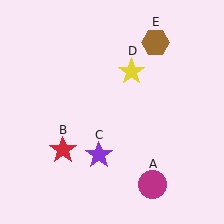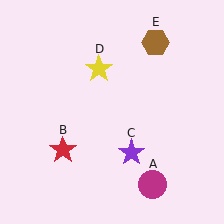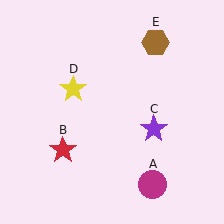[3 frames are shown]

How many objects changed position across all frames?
2 objects changed position: purple star (object C), yellow star (object D).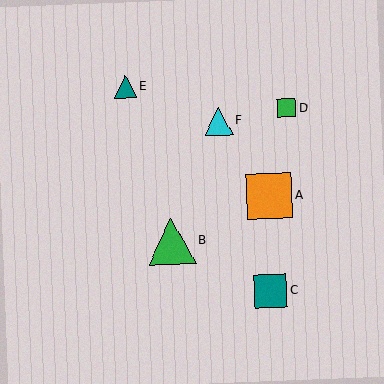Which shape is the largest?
The green triangle (labeled B) is the largest.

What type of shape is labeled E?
Shape E is a teal triangle.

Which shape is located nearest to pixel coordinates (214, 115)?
The cyan triangle (labeled F) at (218, 121) is nearest to that location.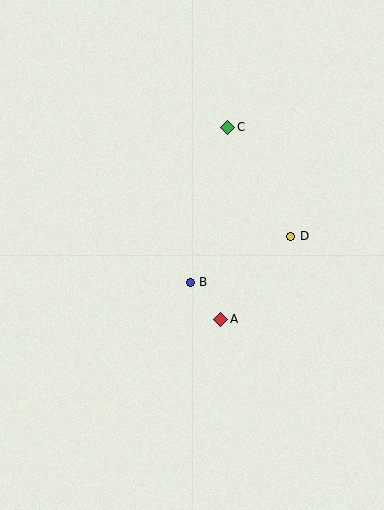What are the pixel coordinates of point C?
Point C is at (228, 127).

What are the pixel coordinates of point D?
Point D is at (291, 236).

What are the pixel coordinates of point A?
Point A is at (221, 319).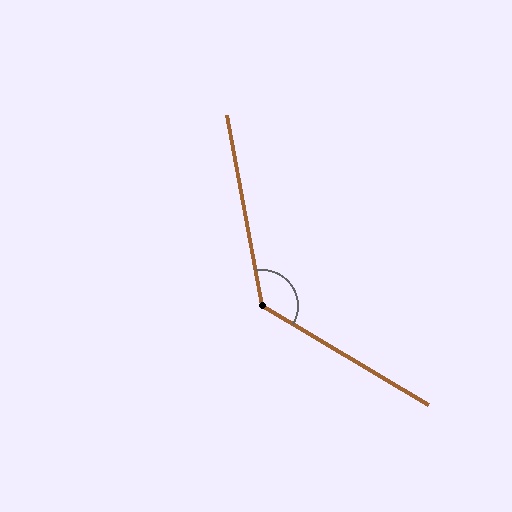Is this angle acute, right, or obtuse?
It is obtuse.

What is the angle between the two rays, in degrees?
Approximately 131 degrees.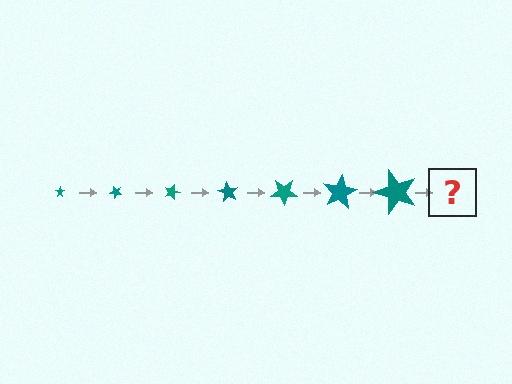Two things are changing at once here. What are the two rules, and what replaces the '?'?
The two rules are that the star grows larger each step and it rotates 45 degrees each step. The '?' should be a star, larger than the previous one and rotated 315 degrees from the start.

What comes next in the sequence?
The next element should be a star, larger than the previous one and rotated 315 degrees from the start.